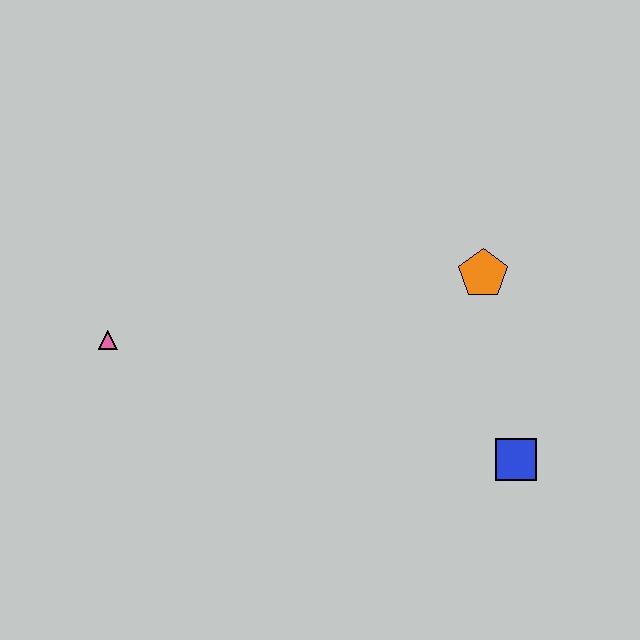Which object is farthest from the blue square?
The pink triangle is farthest from the blue square.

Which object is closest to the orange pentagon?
The blue square is closest to the orange pentagon.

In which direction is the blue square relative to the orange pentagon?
The blue square is below the orange pentagon.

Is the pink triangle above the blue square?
Yes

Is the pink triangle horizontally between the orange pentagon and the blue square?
No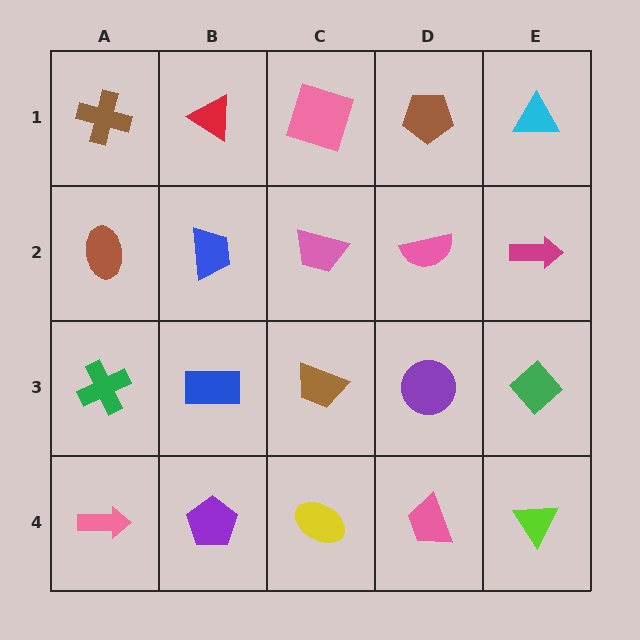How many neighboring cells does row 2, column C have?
4.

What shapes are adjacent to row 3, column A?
A brown ellipse (row 2, column A), a pink arrow (row 4, column A), a blue rectangle (row 3, column B).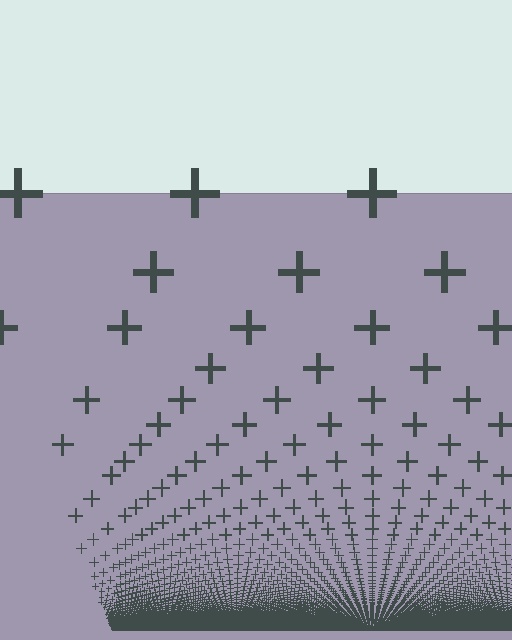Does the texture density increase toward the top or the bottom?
Density increases toward the bottom.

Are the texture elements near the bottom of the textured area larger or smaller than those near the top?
Smaller. The gradient is inverted — elements near the bottom are smaller and denser.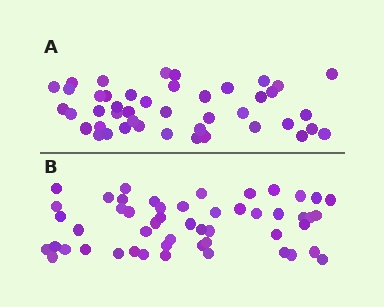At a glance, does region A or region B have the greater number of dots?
Region B (the bottom region) has more dots.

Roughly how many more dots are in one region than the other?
Region B has roughly 8 or so more dots than region A.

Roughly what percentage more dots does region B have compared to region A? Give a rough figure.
About 15% more.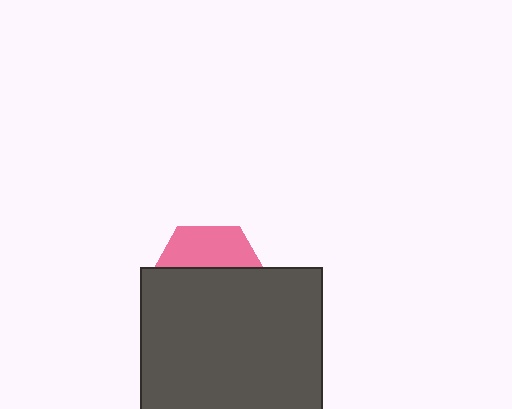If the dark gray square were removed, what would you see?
You would see the complete pink hexagon.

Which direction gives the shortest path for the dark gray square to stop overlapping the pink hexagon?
Moving down gives the shortest separation.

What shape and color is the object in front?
The object in front is a dark gray square.